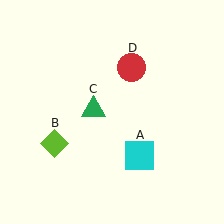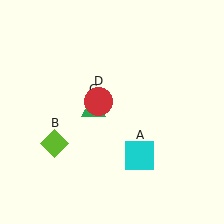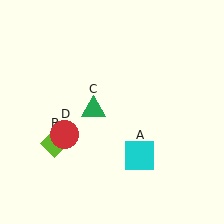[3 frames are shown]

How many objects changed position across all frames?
1 object changed position: red circle (object D).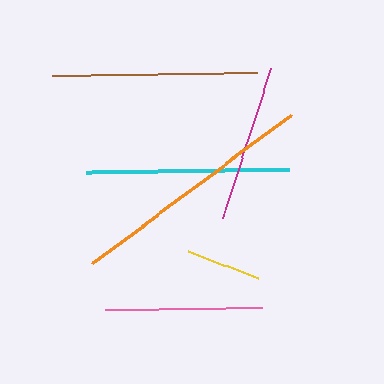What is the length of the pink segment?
The pink segment is approximately 157 pixels long.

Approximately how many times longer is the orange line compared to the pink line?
The orange line is approximately 1.6 times the length of the pink line.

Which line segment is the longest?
The orange line is the longest at approximately 248 pixels.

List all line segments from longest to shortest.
From longest to shortest: orange, brown, cyan, magenta, pink, yellow.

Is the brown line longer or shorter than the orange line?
The orange line is longer than the brown line.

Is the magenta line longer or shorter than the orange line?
The orange line is longer than the magenta line.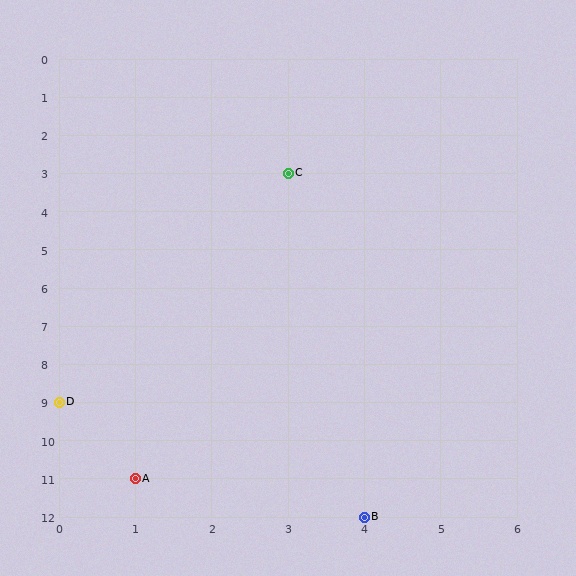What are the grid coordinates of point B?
Point B is at grid coordinates (4, 12).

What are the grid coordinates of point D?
Point D is at grid coordinates (0, 9).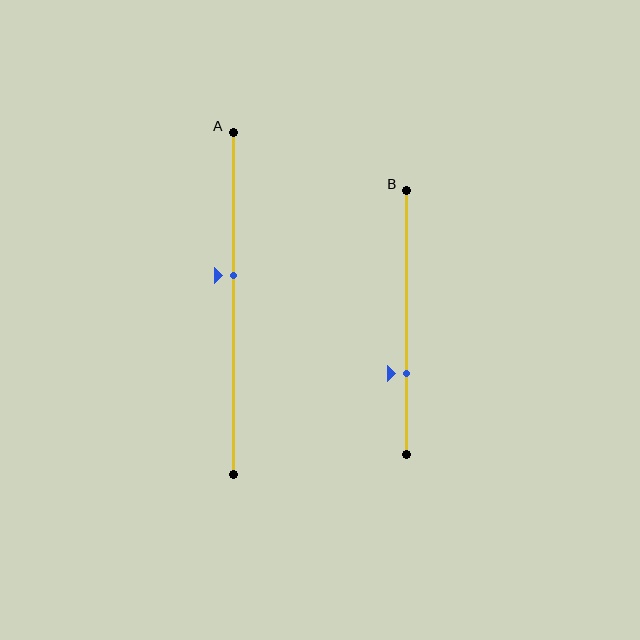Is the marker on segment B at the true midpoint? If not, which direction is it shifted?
No, the marker on segment B is shifted downward by about 19% of the segment length.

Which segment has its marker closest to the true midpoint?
Segment A has its marker closest to the true midpoint.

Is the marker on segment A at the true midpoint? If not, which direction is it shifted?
No, the marker on segment A is shifted upward by about 8% of the segment length.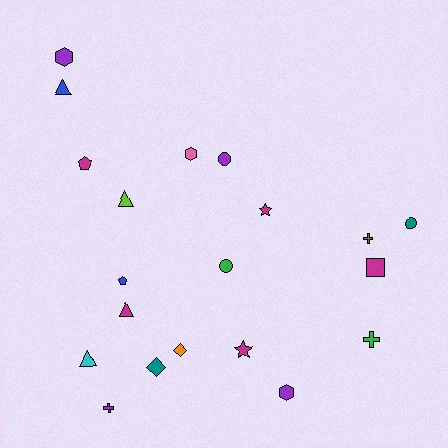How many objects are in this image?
There are 20 objects.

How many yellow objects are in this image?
There are no yellow objects.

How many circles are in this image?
There are 3 circles.